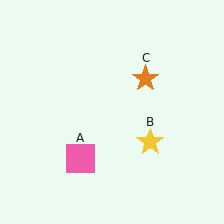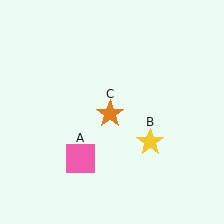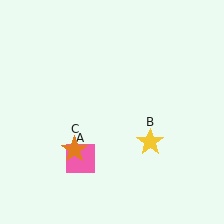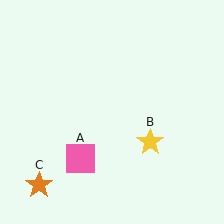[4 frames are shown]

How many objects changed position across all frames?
1 object changed position: orange star (object C).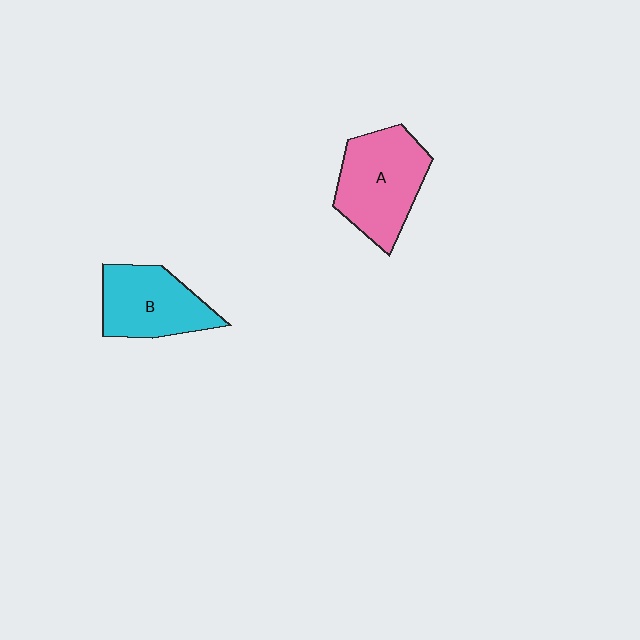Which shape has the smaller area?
Shape B (cyan).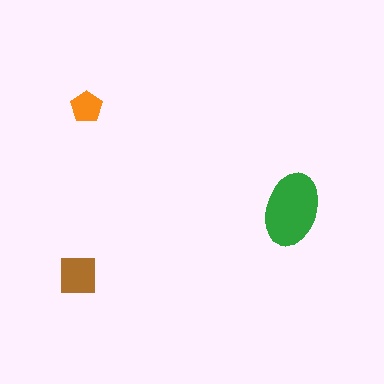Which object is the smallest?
The orange pentagon.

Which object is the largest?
The green ellipse.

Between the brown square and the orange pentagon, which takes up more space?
The brown square.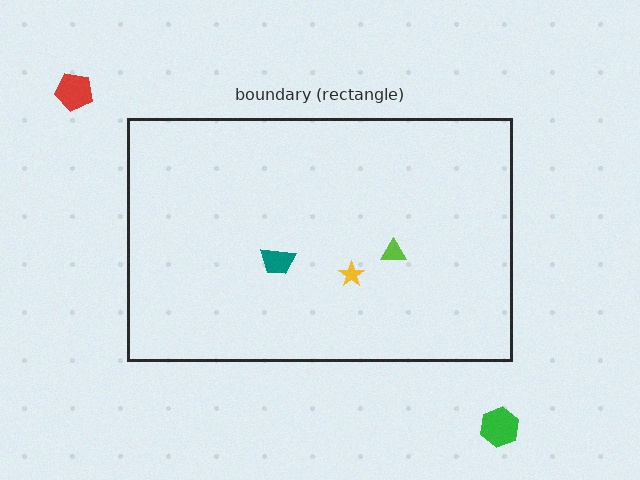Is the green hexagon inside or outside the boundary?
Outside.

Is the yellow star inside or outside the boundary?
Inside.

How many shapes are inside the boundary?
3 inside, 2 outside.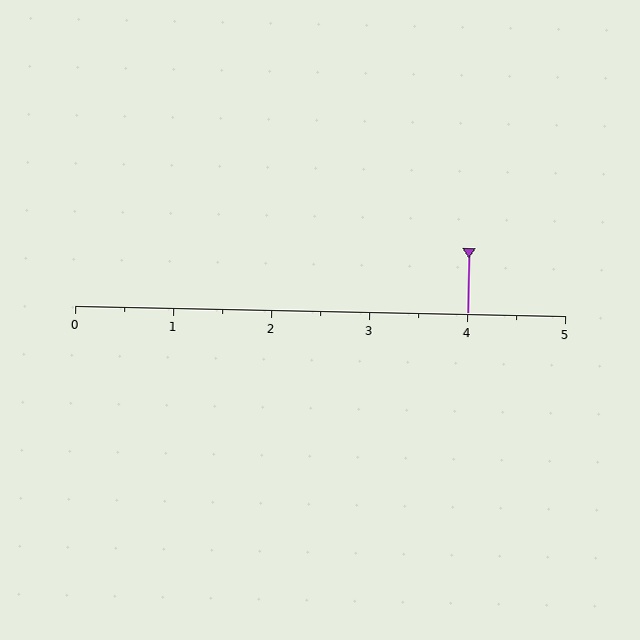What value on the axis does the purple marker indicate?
The marker indicates approximately 4.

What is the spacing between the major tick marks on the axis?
The major ticks are spaced 1 apart.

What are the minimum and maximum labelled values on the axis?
The axis runs from 0 to 5.